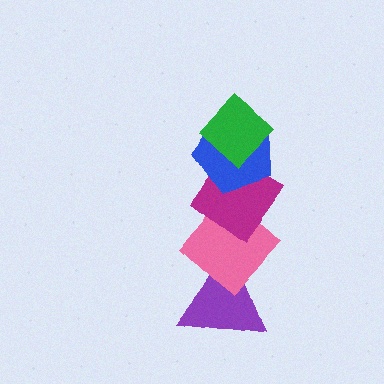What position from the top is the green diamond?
The green diamond is 1st from the top.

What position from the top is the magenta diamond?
The magenta diamond is 3rd from the top.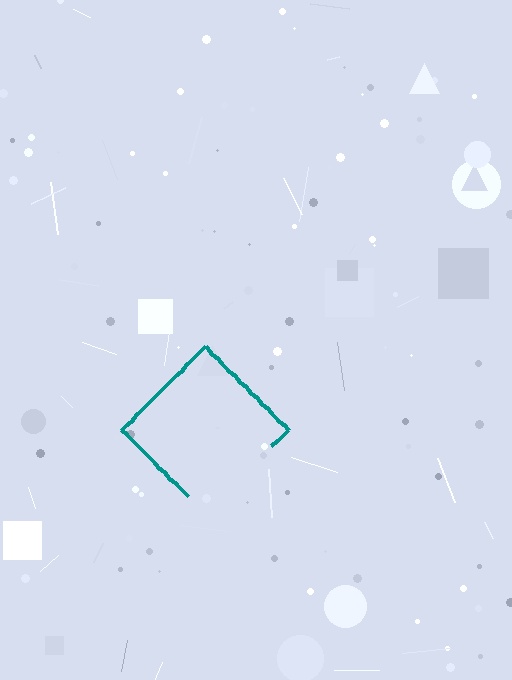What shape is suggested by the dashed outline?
The dashed outline suggests a diamond.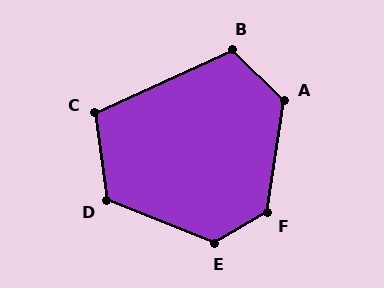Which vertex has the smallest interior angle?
C, at approximately 107 degrees.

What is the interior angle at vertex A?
Approximately 126 degrees (obtuse).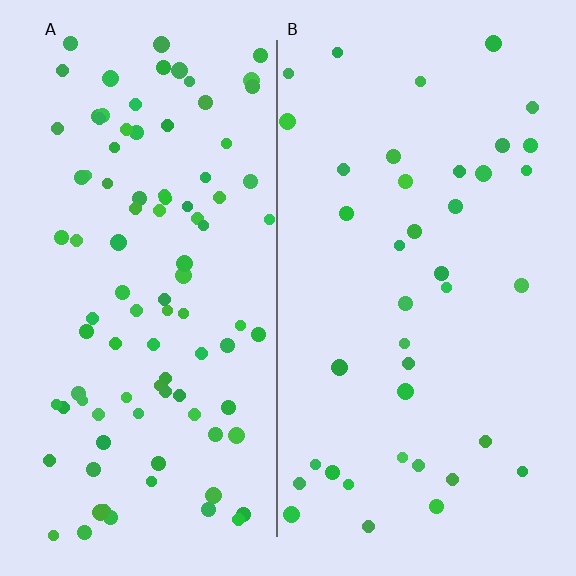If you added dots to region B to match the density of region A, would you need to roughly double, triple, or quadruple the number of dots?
Approximately double.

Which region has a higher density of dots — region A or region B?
A (the left).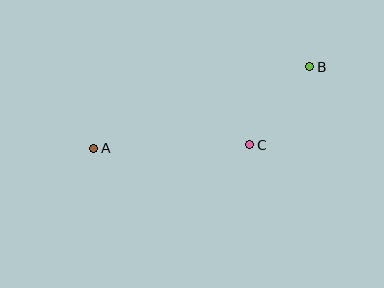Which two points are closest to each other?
Points B and C are closest to each other.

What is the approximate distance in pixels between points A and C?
The distance between A and C is approximately 156 pixels.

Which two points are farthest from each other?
Points A and B are farthest from each other.